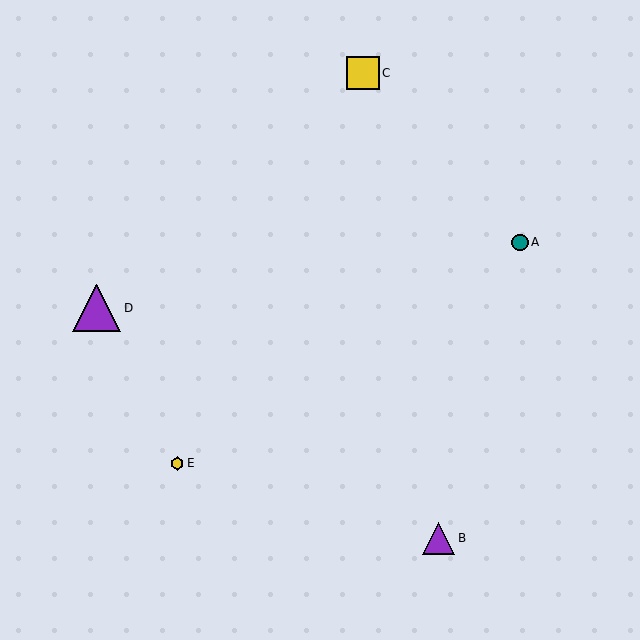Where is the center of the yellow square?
The center of the yellow square is at (363, 73).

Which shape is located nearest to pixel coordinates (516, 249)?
The teal circle (labeled A) at (520, 242) is nearest to that location.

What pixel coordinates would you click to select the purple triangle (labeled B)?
Click at (439, 538) to select the purple triangle B.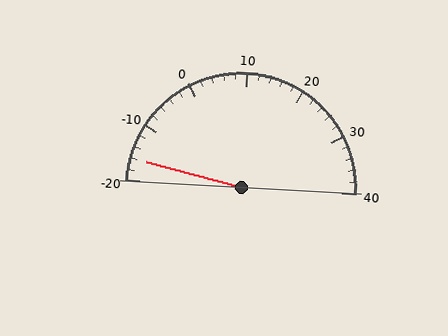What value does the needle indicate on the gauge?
The needle indicates approximately -16.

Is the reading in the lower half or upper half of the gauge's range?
The reading is in the lower half of the range (-20 to 40).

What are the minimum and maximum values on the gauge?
The gauge ranges from -20 to 40.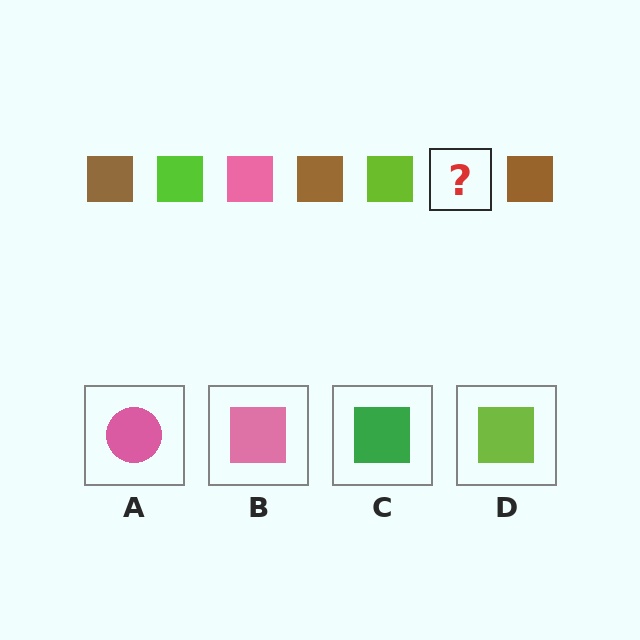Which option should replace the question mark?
Option B.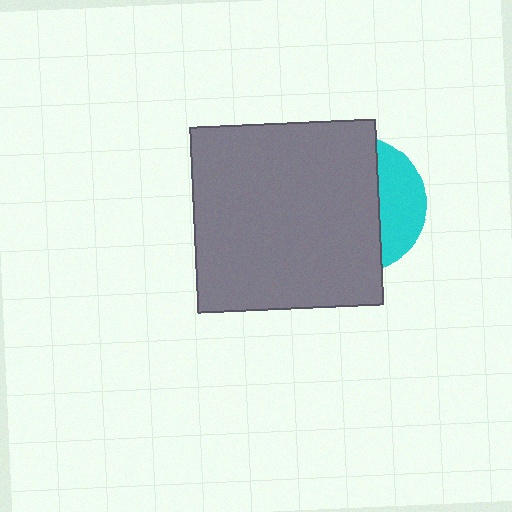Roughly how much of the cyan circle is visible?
A small part of it is visible (roughly 31%).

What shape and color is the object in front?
The object in front is a gray square.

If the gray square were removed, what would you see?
You would see the complete cyan circle.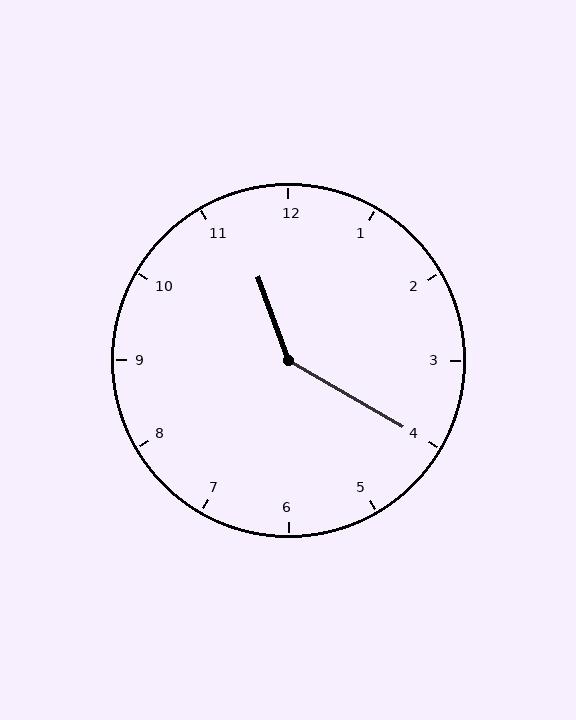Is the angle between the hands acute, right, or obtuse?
It is obtuse.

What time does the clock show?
11:20.